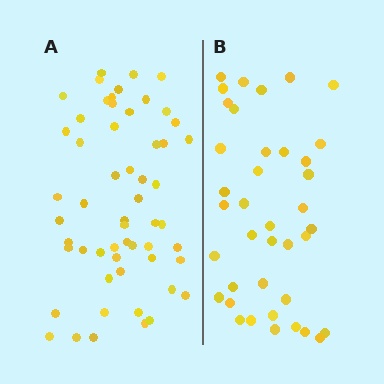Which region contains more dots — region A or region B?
Region A (the left region) has more dots.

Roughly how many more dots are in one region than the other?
Region A has approximately 15 more dots than region B.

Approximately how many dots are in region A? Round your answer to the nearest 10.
About 60 dots. (The exact count is 56, which rounds to 60.)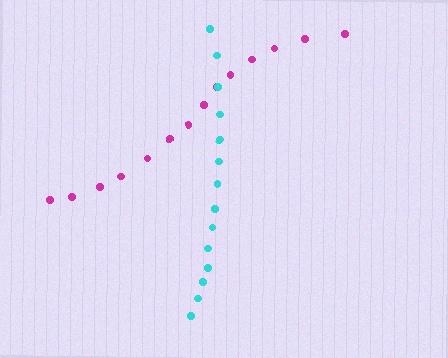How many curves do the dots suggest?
There are 2 distinct paths.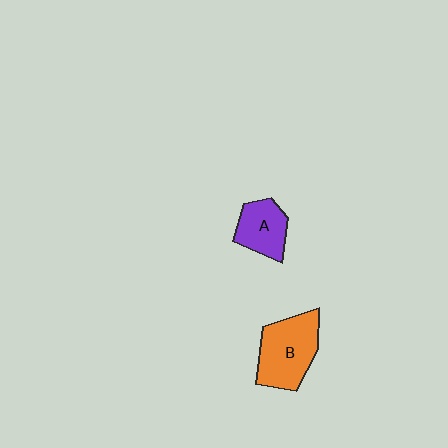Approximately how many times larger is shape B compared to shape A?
Approximately 1.6 times.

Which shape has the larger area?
Shape B (orange).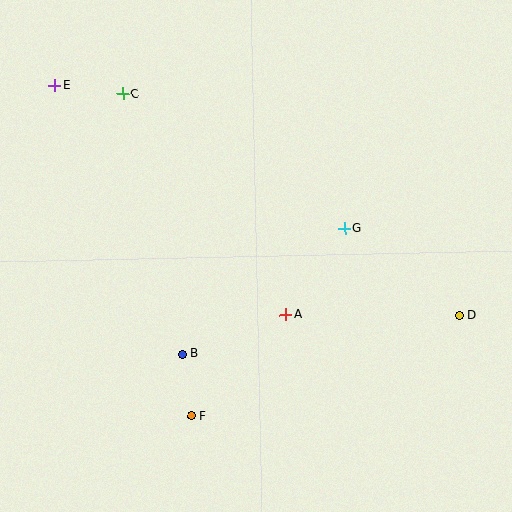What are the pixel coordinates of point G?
Point G is at (345, 229).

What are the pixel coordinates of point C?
Point C is at (123, 93).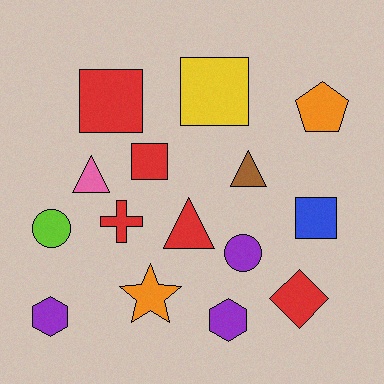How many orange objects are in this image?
There are 2 orange objects.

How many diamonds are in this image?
There is 1 diamond.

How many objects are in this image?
There are 15 objects.